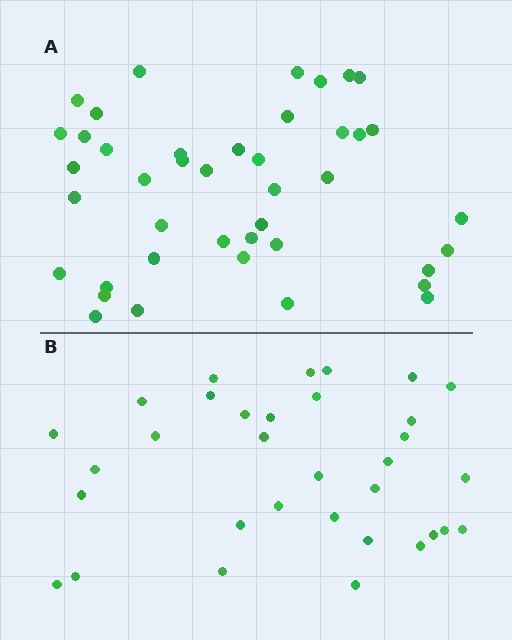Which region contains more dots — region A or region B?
Region A (the top region) has more dots.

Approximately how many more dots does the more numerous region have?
Region A has roughly 8 or so more dots than region B.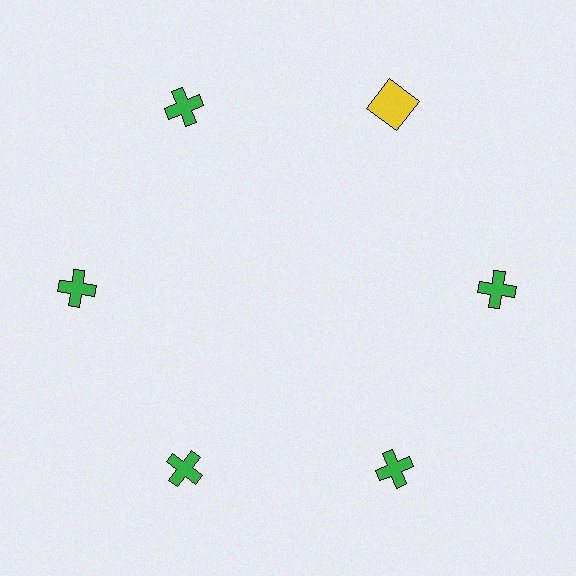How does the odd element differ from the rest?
It differs in both color (yellow instead of green) and shape (square instead of cross).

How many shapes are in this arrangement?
There are 6 shapes arranged in a ring pattern.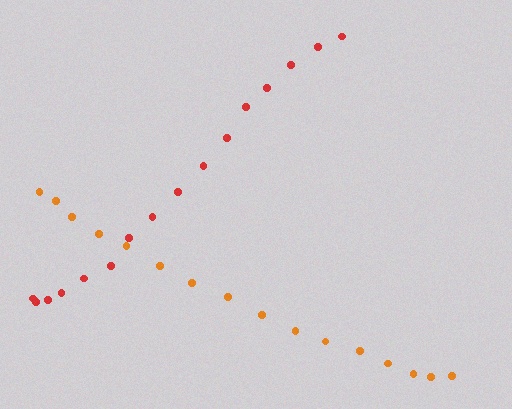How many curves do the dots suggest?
There are 2 distinct paths.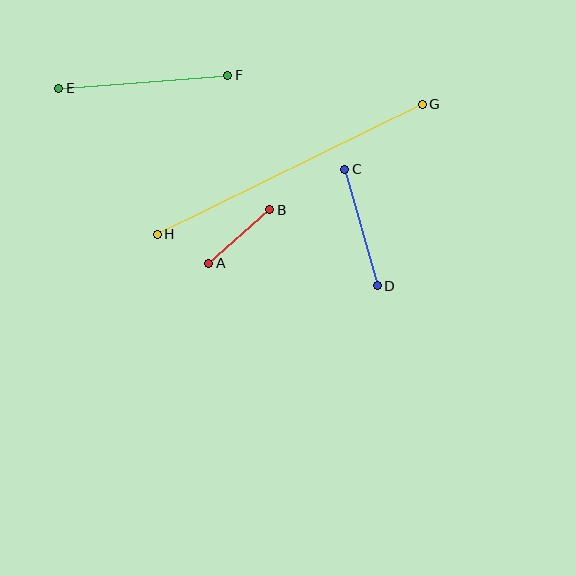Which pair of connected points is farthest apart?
Points G and H are farthest apart.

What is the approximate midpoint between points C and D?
The midpoint is at approximately (361, 228) pixels.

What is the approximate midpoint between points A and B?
The midpoint is at approximately (239, 236) pixels.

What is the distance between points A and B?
The distance is approximately 81 pixels.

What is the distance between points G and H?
The distance is approximately 295 pixels.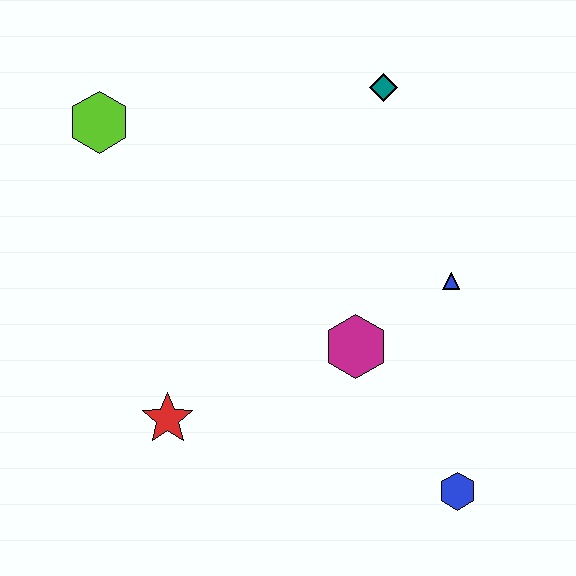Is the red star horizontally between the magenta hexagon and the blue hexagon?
No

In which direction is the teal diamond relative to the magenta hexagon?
The teal diamond is above the magenta hexagon.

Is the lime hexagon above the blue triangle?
Yes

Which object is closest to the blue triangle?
The magenta hexagon is closest to the blue triangle.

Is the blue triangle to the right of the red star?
Yes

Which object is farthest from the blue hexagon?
The lime hexagon is farthest from the blue hexagon.